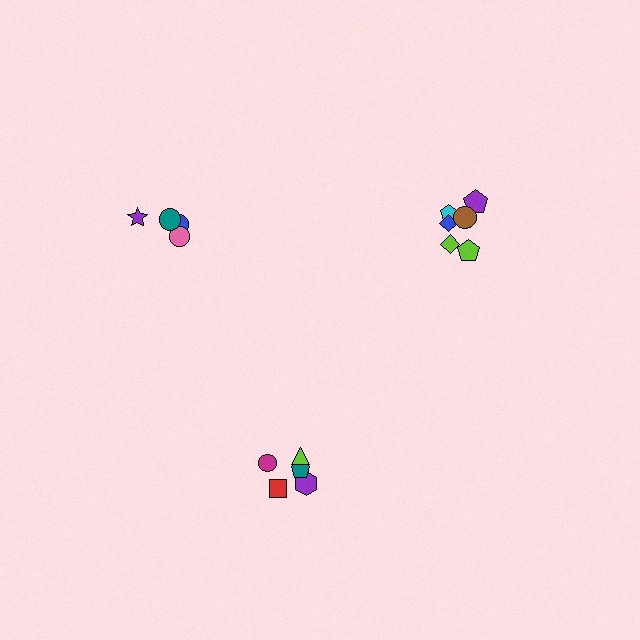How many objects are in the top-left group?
There are 4 objects.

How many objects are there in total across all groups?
There are 15 objects.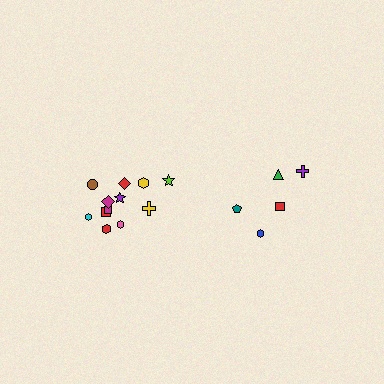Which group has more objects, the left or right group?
The left group.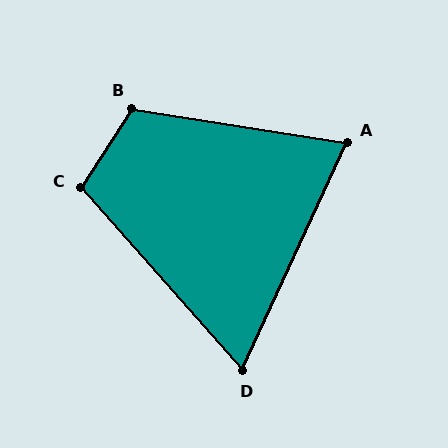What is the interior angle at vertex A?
Approximately 74 degrees (acute).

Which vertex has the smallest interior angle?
D, at approximately 66 degrees.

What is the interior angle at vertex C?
Approximately 106 degrees (obtuse).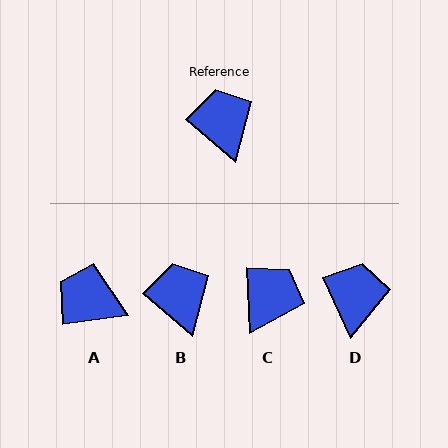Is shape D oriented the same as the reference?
No, it is off by about 25 degrees.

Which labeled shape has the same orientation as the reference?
B.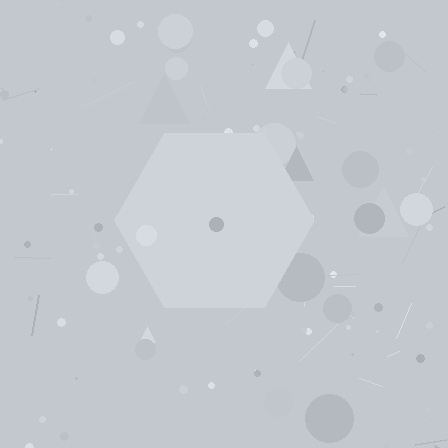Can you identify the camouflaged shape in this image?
The camouflaged shape is a hexagon.